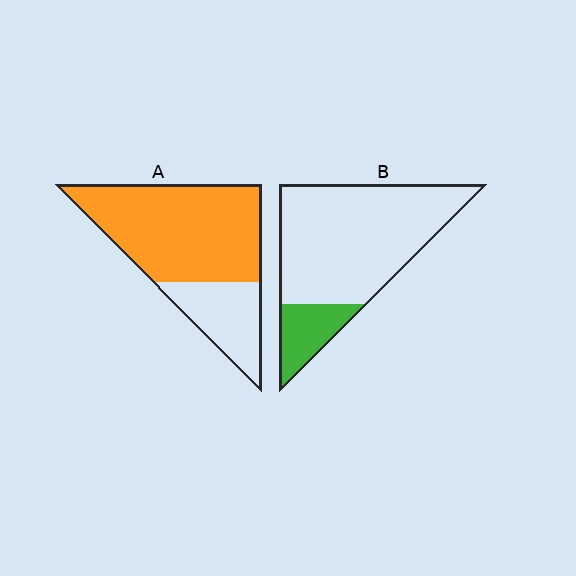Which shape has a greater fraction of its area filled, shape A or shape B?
Shape A.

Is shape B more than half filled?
No.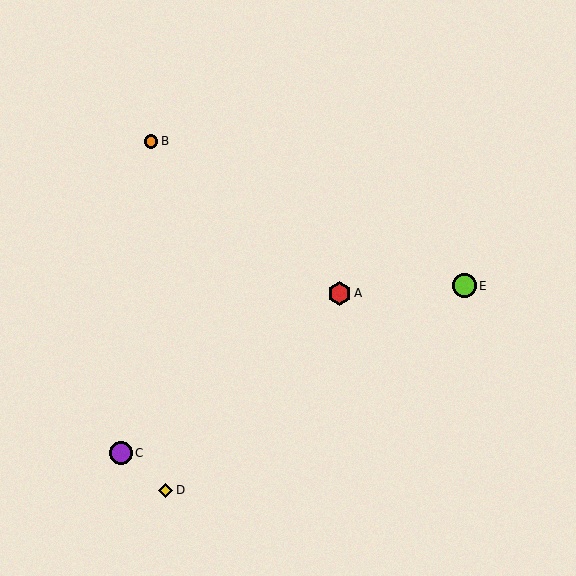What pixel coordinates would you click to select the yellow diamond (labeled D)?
Click at (166, 491) to select the yellow diamond D.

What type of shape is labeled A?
Shape A is a red hexagon.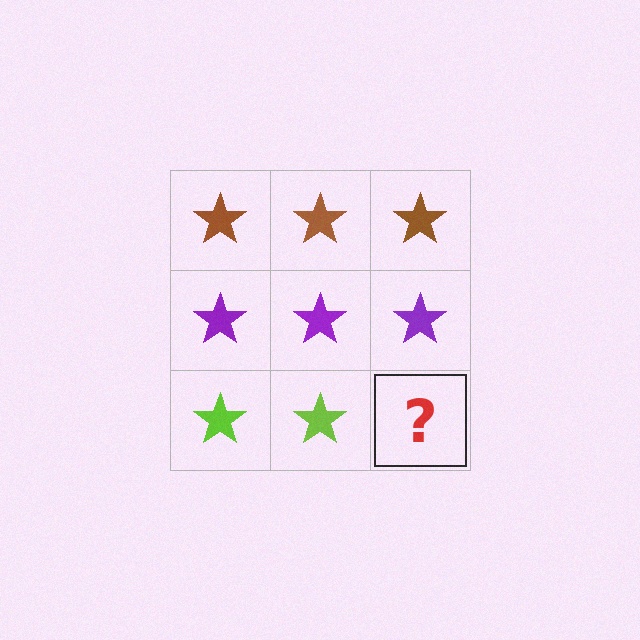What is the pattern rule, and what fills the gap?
The rule is that each row has a consistent color. The gap should be filled with a lime star.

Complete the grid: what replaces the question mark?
The question mark should be replaced with a lime star.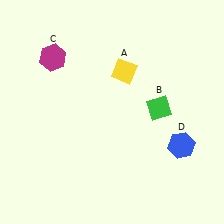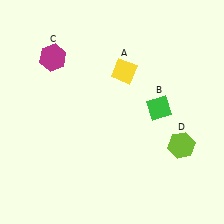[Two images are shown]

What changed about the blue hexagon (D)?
In Image 1, D is blue. In Image 2, it changed to lime.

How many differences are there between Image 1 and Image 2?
There is 1 difference between the two images.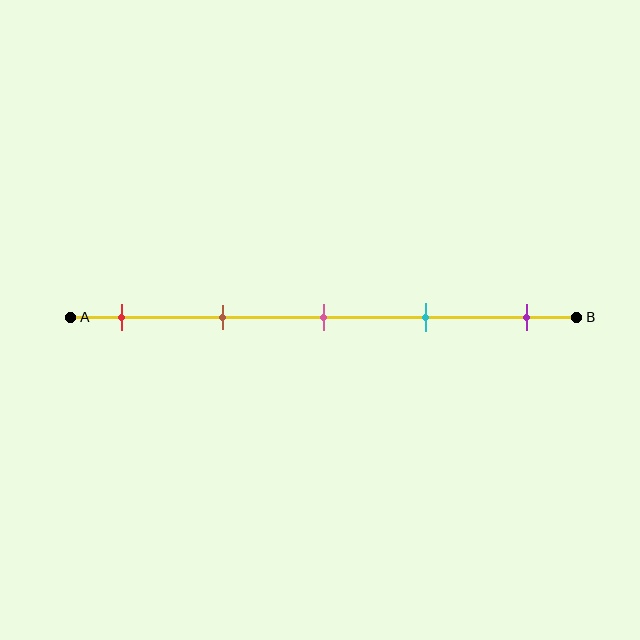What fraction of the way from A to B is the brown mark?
The brown mark is approximately 30% (0.3) of the way from A to B.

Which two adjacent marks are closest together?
The pink and cyan marks are the closest adjacent pair.